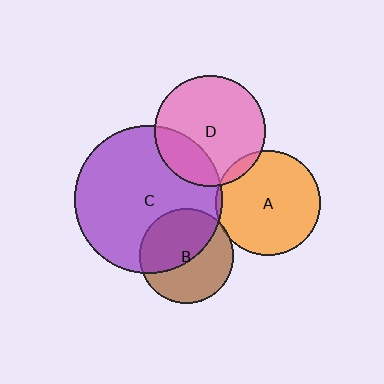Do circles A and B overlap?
Yes.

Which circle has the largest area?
Circle C (purple).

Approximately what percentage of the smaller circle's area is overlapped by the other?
Approximately 5%.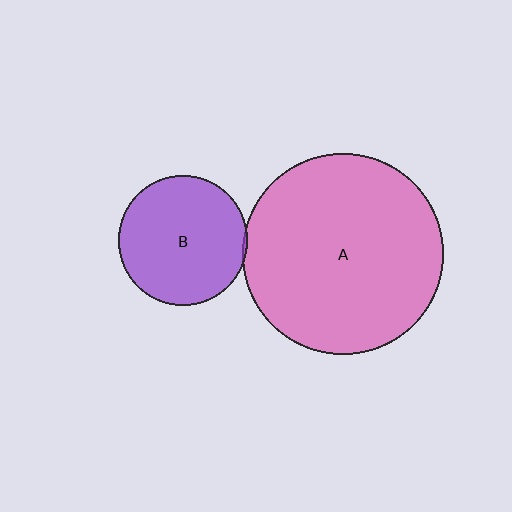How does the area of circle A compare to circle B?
Approximately 2.4 times.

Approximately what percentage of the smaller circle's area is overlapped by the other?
Approximately 5%.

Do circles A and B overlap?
Yes.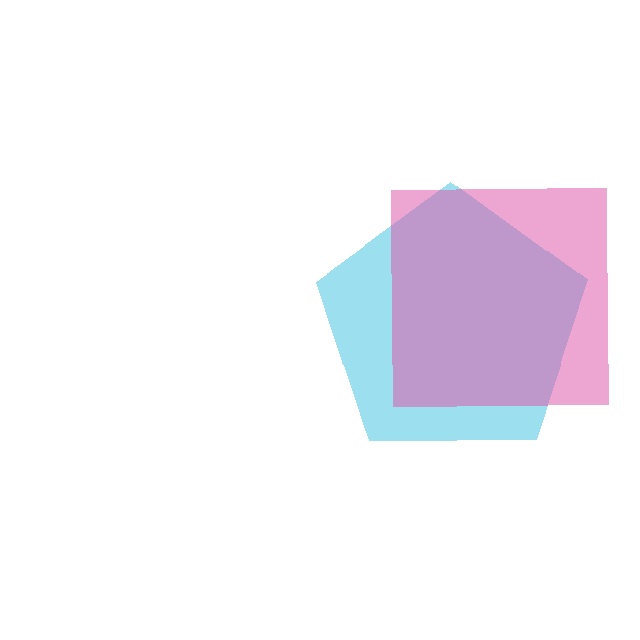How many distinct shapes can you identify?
There are 2 distinct shapes: a cyan pentagon, a pink square.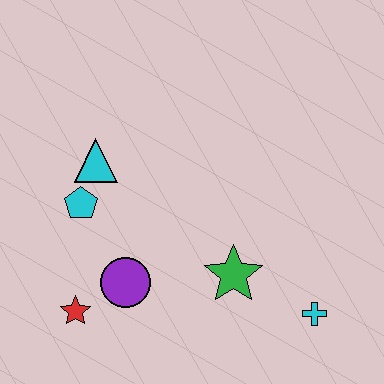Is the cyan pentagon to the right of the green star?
No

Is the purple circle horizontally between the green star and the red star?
Yes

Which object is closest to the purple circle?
The red star is closest to the purple circle.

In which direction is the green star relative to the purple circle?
The green star is to the right of the purple circle.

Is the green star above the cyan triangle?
No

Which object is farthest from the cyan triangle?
The cyan cross is farthest from the cyan triangle.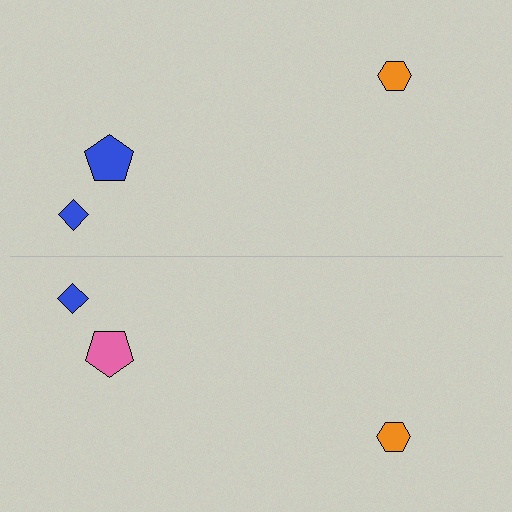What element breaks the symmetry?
The pink pentagon on the bottom side breaks the symmetry — its mirror counterpart is blue.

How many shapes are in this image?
There are 6 shapes in this image.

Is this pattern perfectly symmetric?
No, the pattern is not perfectly symmetric. The pink pentagon on the bottom side breaks the symmetry — its mirror counterpart is blue.